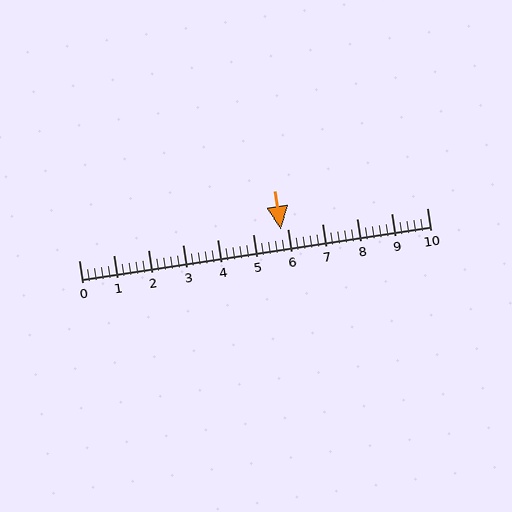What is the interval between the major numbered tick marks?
The major tick marks are spaced 1 units apart.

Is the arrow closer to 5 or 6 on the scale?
The arrow is closer to 6.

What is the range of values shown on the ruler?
The ruler shows values from 0 to 10.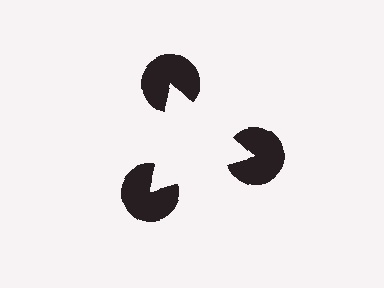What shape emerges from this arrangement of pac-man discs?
An illusory triangle — its edges are inferred from the aligned wedge cuts in the pac-man discs, not physically drawn.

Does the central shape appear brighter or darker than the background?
It typically appears slightly brighter than the background, even though no actual brightness change is drawn.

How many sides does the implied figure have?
3 sides.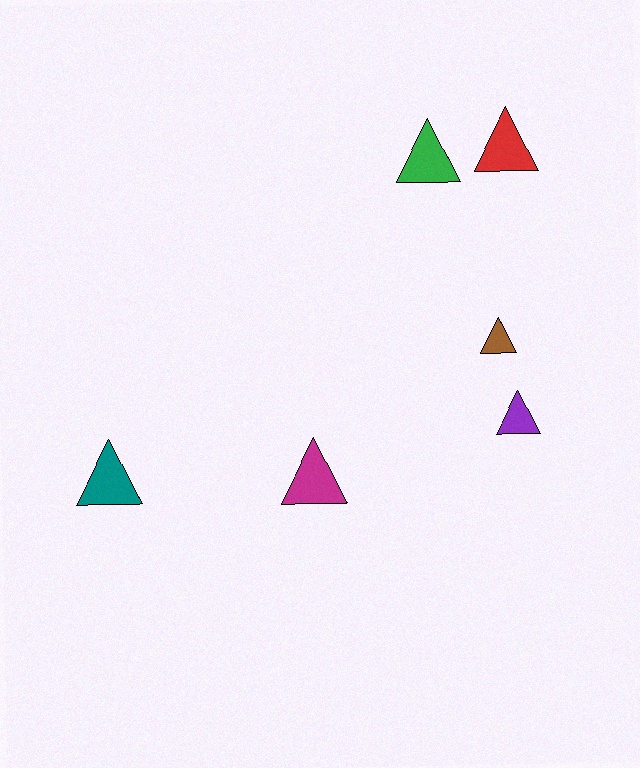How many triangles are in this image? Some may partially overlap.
There are 6 triangles.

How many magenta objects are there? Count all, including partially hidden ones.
There is 1 magenta object.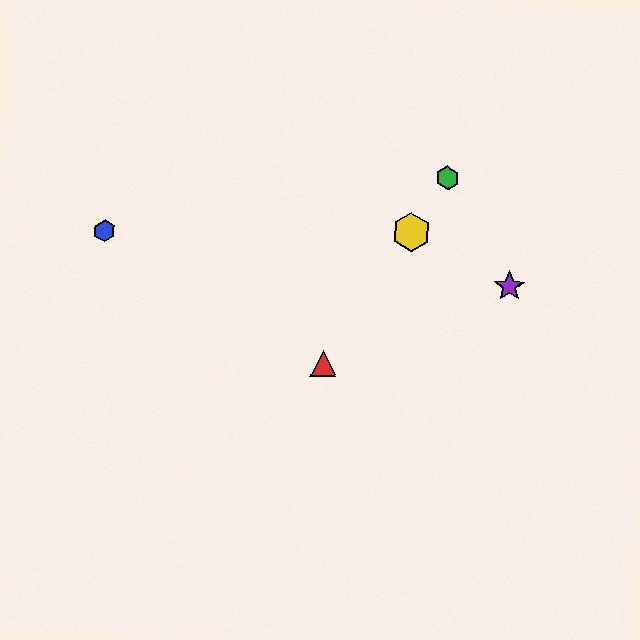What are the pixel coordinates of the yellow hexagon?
The yellow hexagon is at (411, 232).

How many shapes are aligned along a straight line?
3 shapes (the red triangle, the green hexagon, the yellow hexagon) are aligned along a straight line.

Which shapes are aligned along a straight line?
The red triangle, the green hexagon, the yellow hexagon are aligned along a straight line.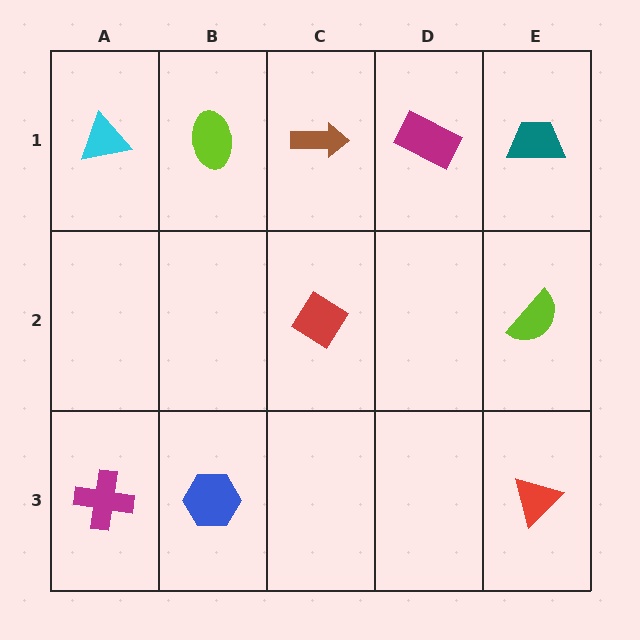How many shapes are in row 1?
5 shapes.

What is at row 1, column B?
A lime ellipse.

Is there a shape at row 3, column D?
No, that cell is empty.